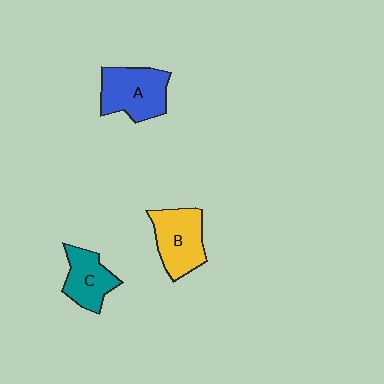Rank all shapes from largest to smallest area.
From largest to smallest: A (blue), B (yellow), C (teal).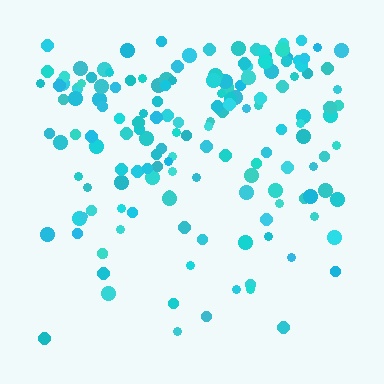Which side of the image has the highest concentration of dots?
The top.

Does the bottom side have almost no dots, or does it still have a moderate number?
Still a moderate number, just noticeably fewer than the top.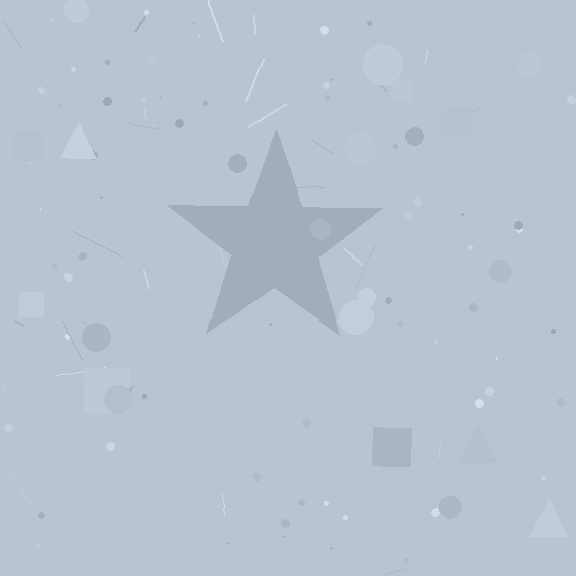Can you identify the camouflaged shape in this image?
The camouflaged shape is a star.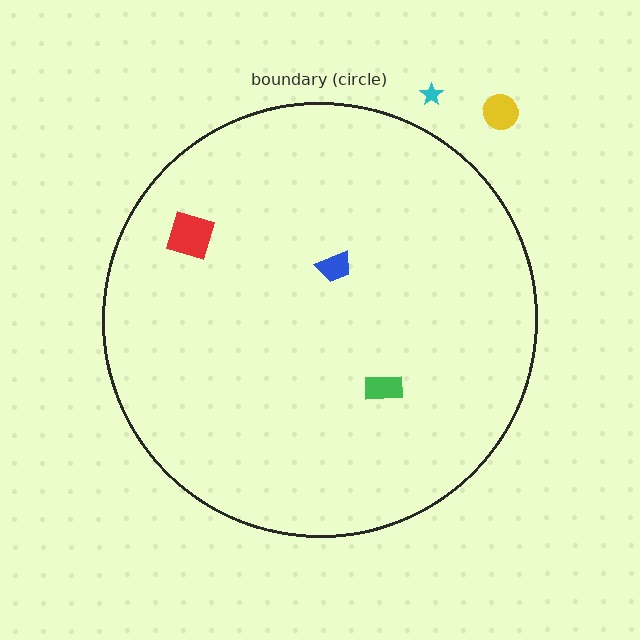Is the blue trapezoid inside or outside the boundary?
Inside.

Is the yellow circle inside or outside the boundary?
Outside.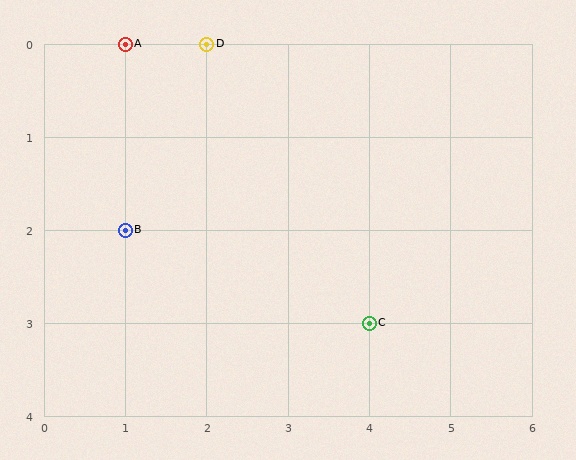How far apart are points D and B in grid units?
Points D and B are 1 column and 2 rows apart (about 2.2 grid units diagonally).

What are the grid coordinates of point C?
Point C is at grid coordinates (4, 3).